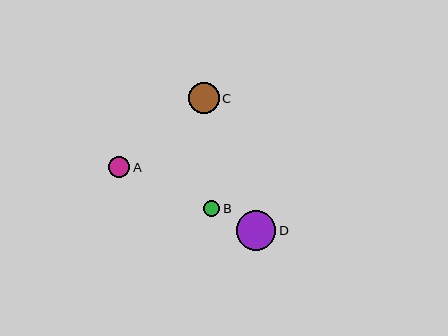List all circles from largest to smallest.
From largest to smallest: D, C, A, B.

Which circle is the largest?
Circle D is the largest with a size of approximately 39 pixels.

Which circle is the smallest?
Circle B is the smallest with a size of approximately 17 pixels.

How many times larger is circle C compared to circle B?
Circle C is approximately 1.8 times the size of circle B.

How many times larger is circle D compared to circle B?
Circle D is approximately 2.3 times the size of circle B.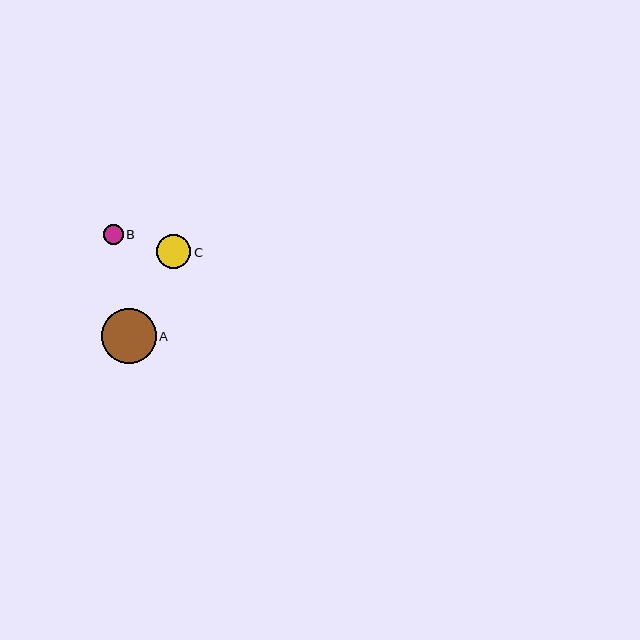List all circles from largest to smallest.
From largest to smallest: A, C, B.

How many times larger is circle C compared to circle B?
Circle C is approximately 1.7 times the size of circle B.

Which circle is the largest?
Circle A is the largest with a size of approximately 55 pixels.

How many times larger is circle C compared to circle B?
Circle C is approximately 1.7 times the size of circle B.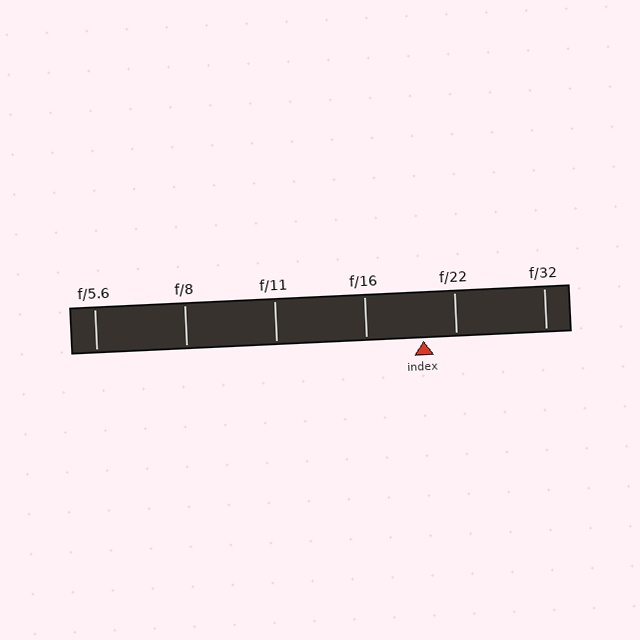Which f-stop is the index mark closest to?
The index mark is closest to f/22.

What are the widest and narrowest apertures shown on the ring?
The widest aperture shown is f/5.6 and the narrowest is f/32.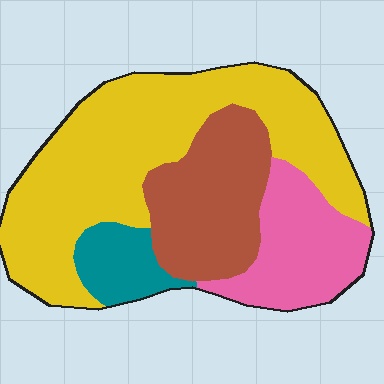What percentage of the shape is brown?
Brown takes up about one quarter (1/4) of the shape.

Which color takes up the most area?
Yellow, at roughly 50%.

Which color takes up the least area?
Teal, at roughly 10%.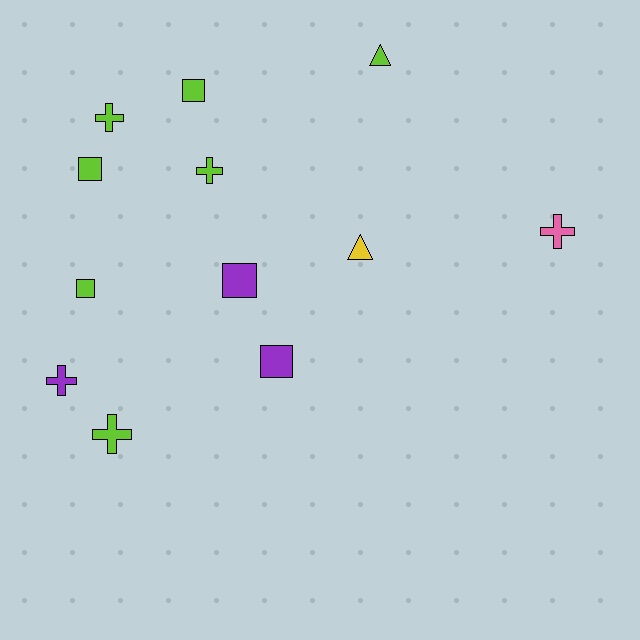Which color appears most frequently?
Lime, with 7 objects.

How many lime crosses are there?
There are 3 lime crosses.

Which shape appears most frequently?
Square, with 5 objects.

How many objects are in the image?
There are 12 objects.